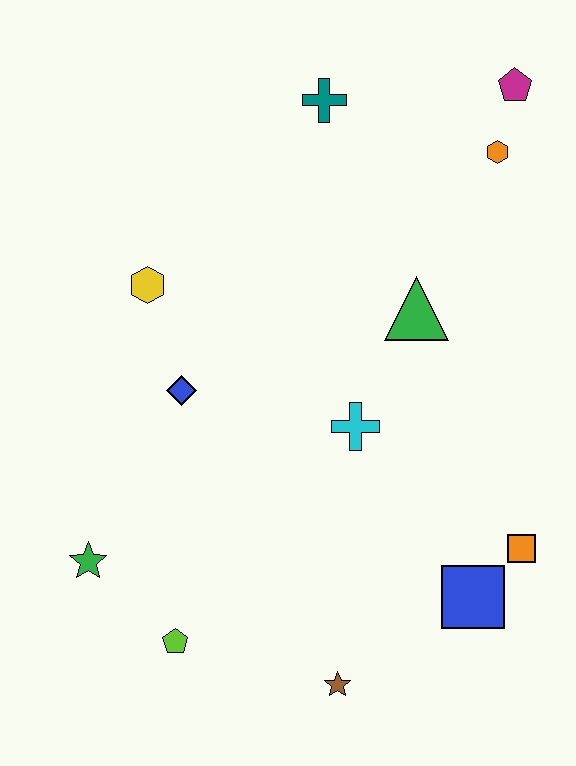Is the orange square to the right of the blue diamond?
Yes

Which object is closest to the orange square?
The blue square is closest to the orange square.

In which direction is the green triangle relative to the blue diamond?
The green triangle is to the right of the blue diamond.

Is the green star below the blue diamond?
Yes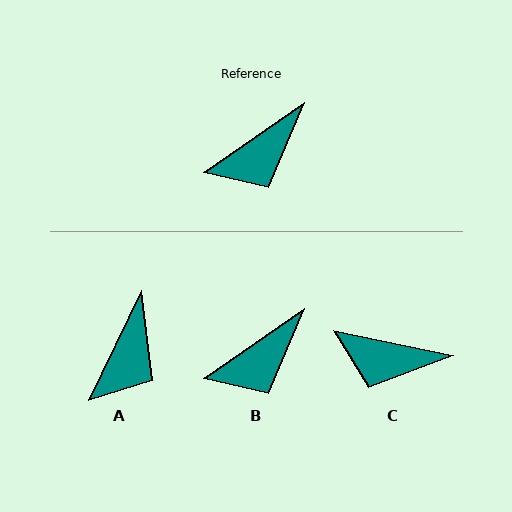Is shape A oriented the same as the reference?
No, it is off by about 30 degrees.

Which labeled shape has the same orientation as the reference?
B.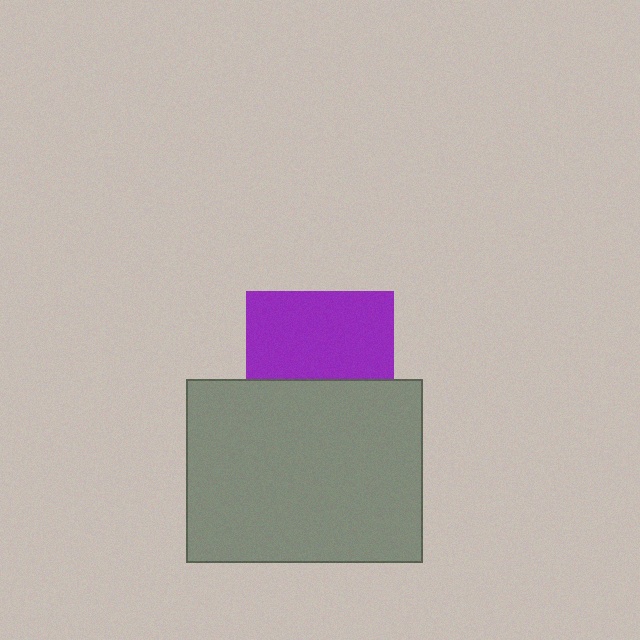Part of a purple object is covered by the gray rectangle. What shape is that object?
It is a square.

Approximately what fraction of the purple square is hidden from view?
Roughly 41% of the purple square is hidden behind the gray rectangle.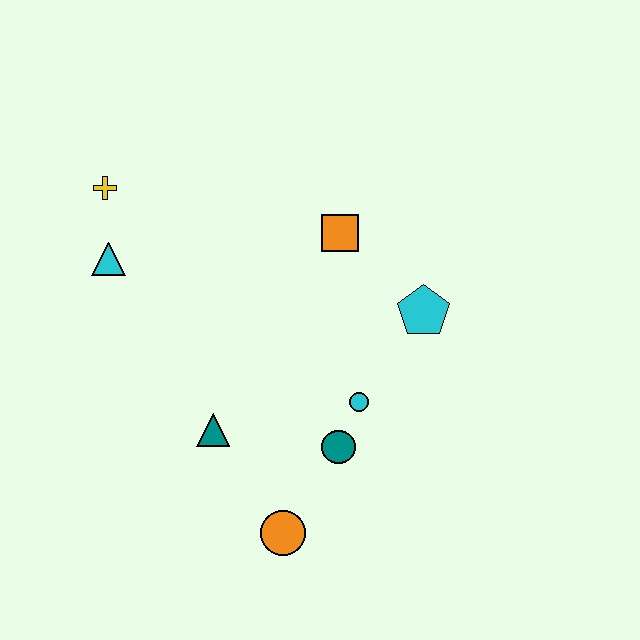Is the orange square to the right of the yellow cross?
Yes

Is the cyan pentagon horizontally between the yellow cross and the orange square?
No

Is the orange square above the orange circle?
Yes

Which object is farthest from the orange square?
The orange circle is farthest from the orange square.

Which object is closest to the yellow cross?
The cyan triangle is closest to the yellow cross.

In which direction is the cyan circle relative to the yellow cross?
The cyan circle is to the right of the yellow cross.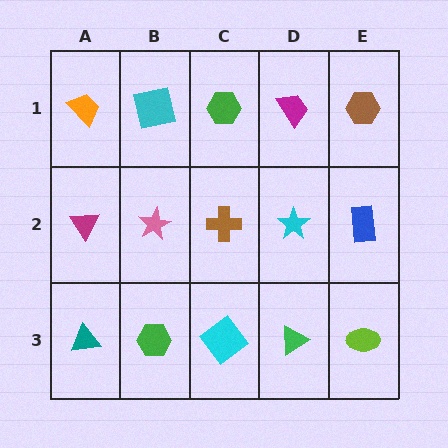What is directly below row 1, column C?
A brown cross.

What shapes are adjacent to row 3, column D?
A cyan star (row 2, column D), a cyan diamond (row 3, column C), a lime ellipse (row 3, column E).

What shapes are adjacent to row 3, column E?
A blue rectangle (row 2, column E), a green triangle (row 3, column D).